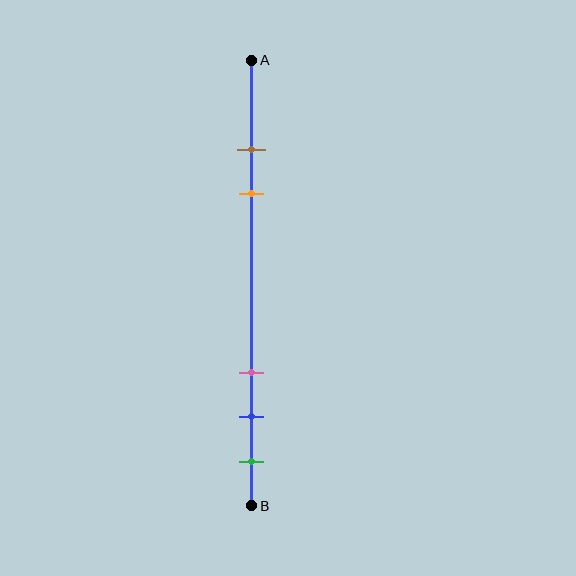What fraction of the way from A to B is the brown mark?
The brown mark is approximately 20% (0.2) of the way from A to B.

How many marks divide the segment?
There are 5 marks dividing the segment.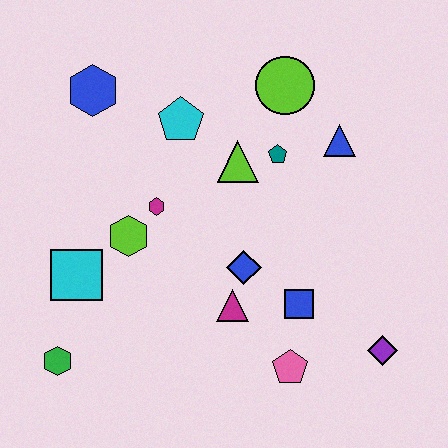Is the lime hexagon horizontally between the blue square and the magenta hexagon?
No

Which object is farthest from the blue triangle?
The green hexagon is farthest from the blue triangle.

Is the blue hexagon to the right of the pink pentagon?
No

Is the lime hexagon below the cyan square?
No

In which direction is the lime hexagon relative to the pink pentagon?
The lime hexagon is to the left of the pink pentagon.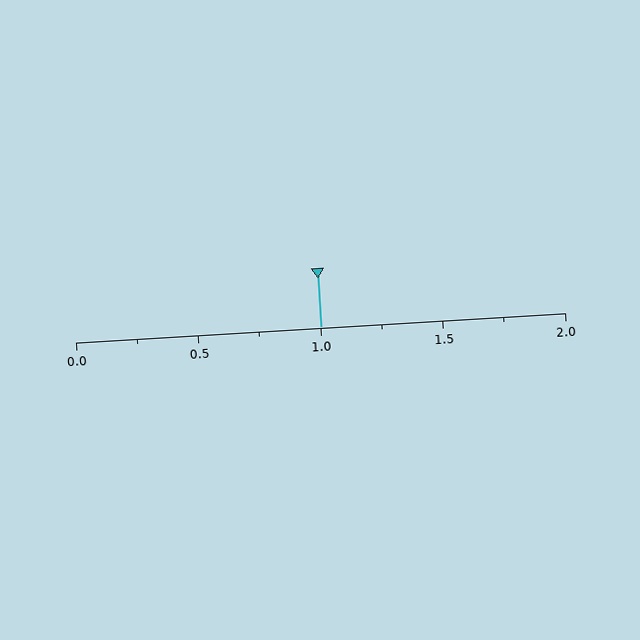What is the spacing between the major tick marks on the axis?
The major ticks are spaced 0.5 apart.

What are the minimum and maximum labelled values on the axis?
The axis runs from 0.0 to 2.0.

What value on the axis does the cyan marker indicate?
The marker indicates approximately 1.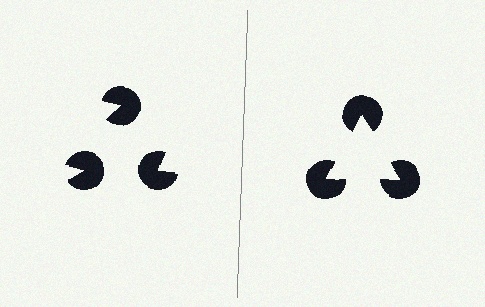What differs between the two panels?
The pac-man discs are positioned identically on both sides; only the wedge orientations differ. On the right they align to a triangle; on the left they are misaligned.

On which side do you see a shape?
An illusory triangle appears on the right side. On the left side the wedge cuts are rotated, so no coherent shape forms.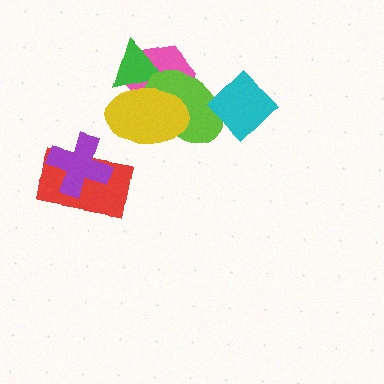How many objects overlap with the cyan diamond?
1 object overlaps with the cyan diamond.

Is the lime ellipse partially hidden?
Yes, it is partially covered by another shape.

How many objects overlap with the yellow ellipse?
3 objects overlap with the yellow ellipse.